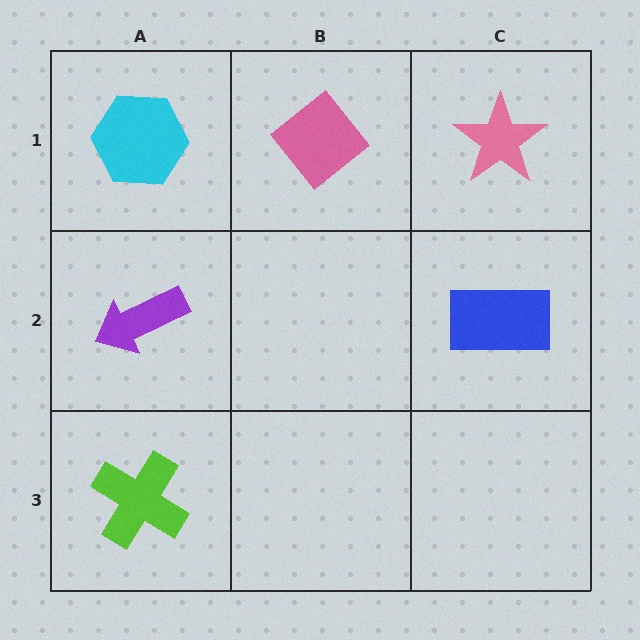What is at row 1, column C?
A pink star.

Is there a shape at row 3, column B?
No, that cell is empty.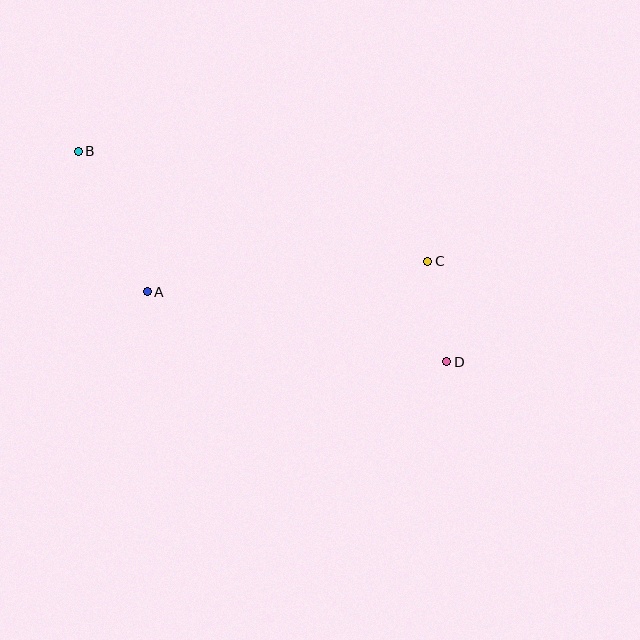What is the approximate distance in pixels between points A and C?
The distance between A and C is approximately 282 pixels.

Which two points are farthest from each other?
Points B and D are farthest from each other.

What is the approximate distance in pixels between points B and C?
The distance between B and C is approximately 366 pixels.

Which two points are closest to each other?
Points C and D are closest to each other.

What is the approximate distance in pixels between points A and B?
The distance between A and B is approximately 156 pixels.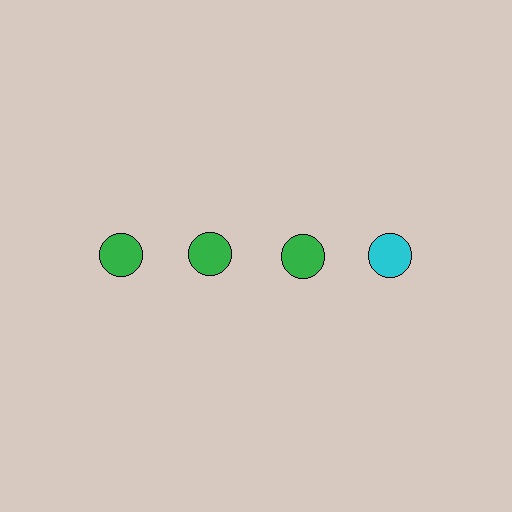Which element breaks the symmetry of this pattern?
The cyan circle in the top row, second from right column breaks the symmetry. All other shapes are green circles.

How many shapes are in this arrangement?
There are 4 shapes arranged in a grid pattern.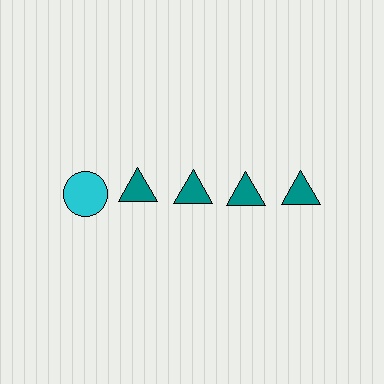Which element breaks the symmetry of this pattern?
The cyan circle in the top row, leftmost column breaks the symmetry. All other shapes are teal triangles.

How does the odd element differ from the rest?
It differs in both color (cyan instead of teal) and shape (circle instead of triangle).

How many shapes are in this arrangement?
There are 5 shapes arranged in a grid pattern.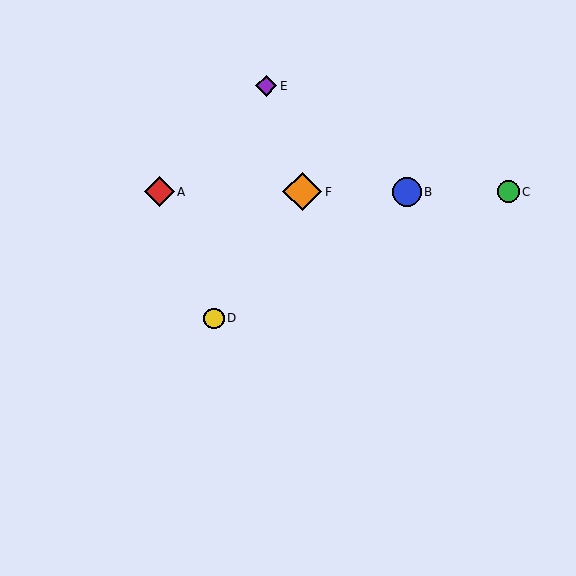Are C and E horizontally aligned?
No, C is at y≈192 and E is at y≈86.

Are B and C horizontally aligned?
Yes, both are at y≈192.